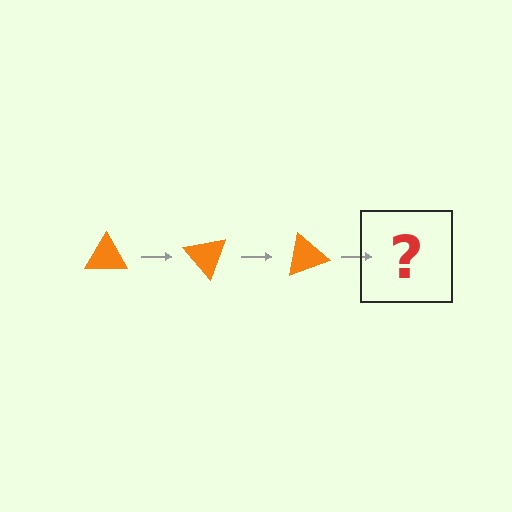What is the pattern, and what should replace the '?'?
The pattern is that the triangle rotates 50 degrees each step. The '?' should be an orange triangle rotated 150 degrees.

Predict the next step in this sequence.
The next step is an orange triangle rotated 150 degrees.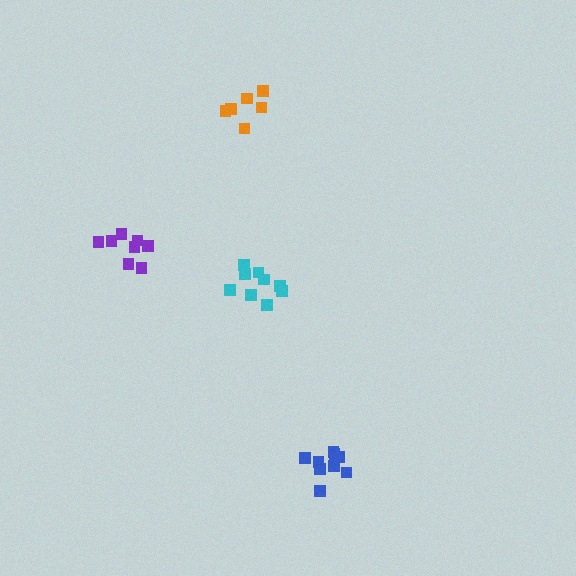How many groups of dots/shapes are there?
There are 4 groups.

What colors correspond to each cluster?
The clusters are colored: purple, blue, orange, cyan.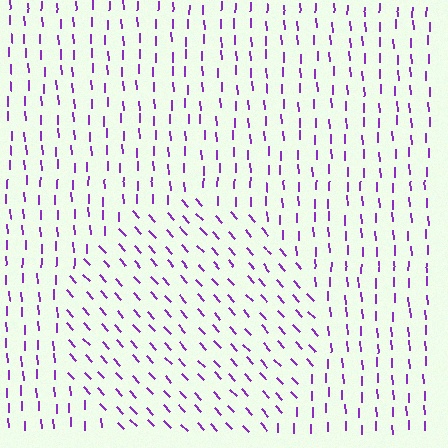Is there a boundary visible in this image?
Yes, there is a texture boundary formed by a change in line orientation.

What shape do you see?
I see a circle.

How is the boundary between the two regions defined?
The boundary is defined purely by a change in line orientation (approximately 40 degrees difference). All lines are the same color and thickness.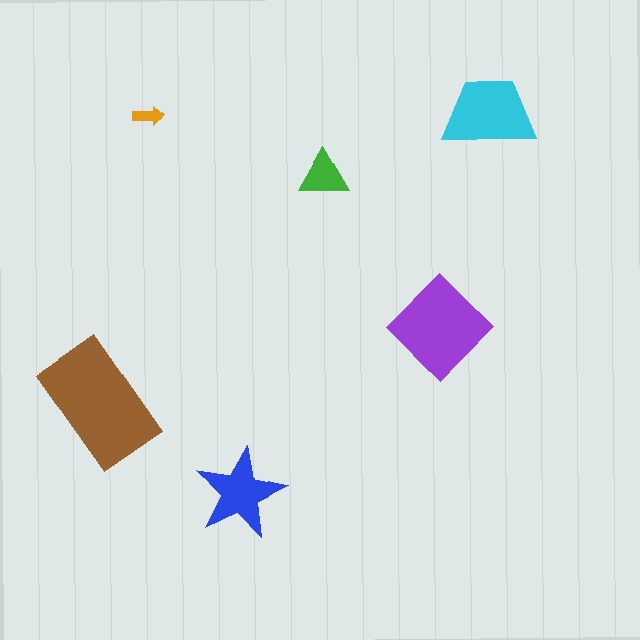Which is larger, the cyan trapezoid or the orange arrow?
The cyan trapezoid.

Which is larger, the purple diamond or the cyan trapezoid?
The purple diamond.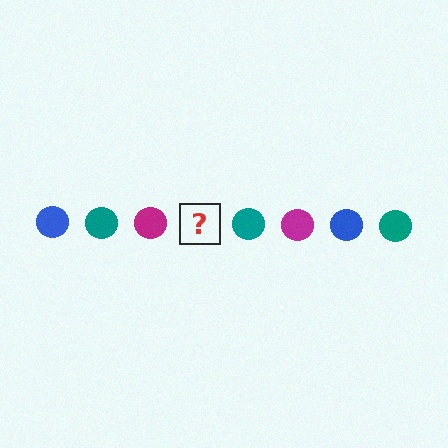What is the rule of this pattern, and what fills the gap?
The rule is that the pattern cycles through blue, teal, magenta circles. The gap should be filled with a blue circle.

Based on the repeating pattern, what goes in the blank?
The blank should be a blue circle.